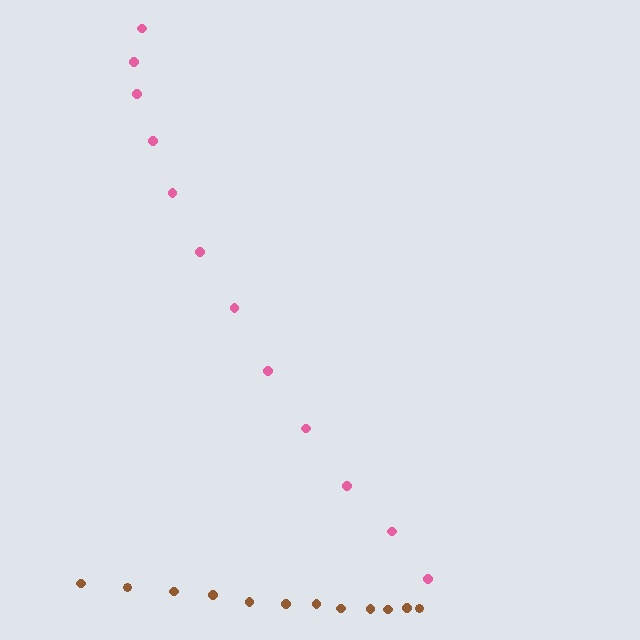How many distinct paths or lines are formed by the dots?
There are 2 distinct paths.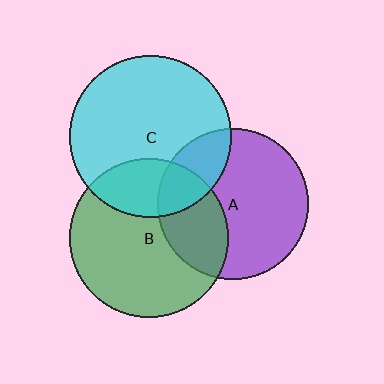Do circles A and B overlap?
Yes.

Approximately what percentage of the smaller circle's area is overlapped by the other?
Approximately 30%.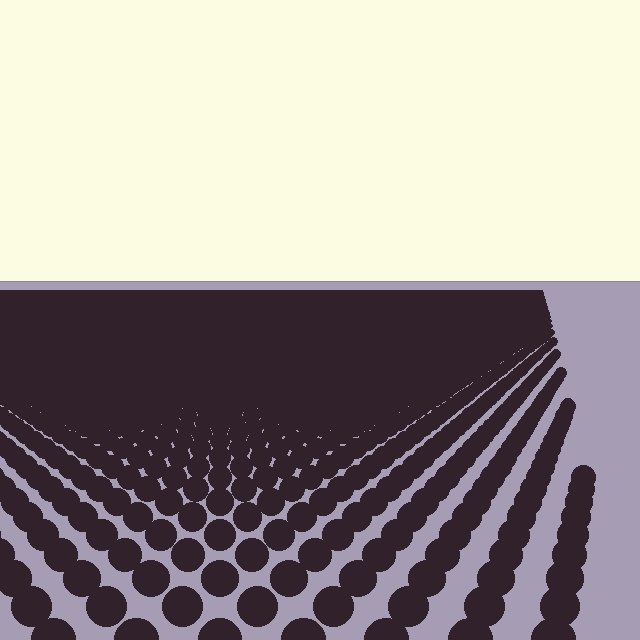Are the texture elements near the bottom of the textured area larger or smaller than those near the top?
Larger. Near the bottom, elements are closer to the viewer and appear at a bigger on-screen size.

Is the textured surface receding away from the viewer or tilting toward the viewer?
The surface is receding away from the viewer. Texture elements get smaller and denser toward the top.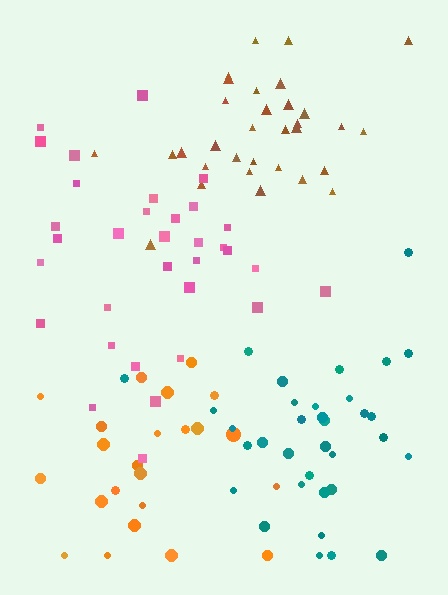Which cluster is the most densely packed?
Teal.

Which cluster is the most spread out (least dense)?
Orange.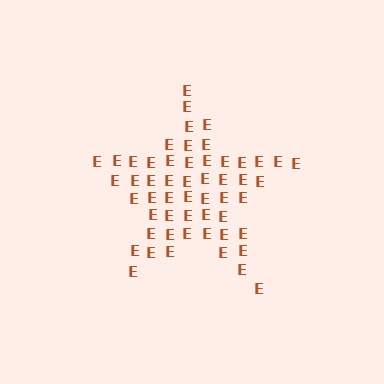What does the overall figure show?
The overall figure shows a star.